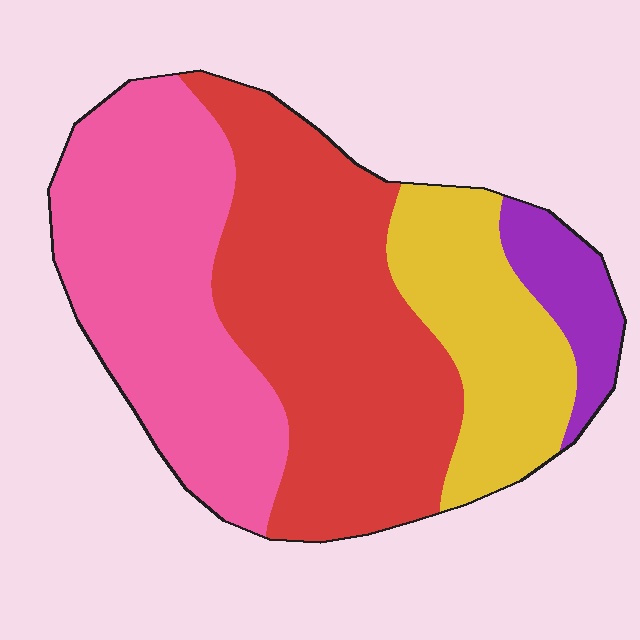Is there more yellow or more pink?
Pink.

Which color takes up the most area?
Red, at roughly 40%.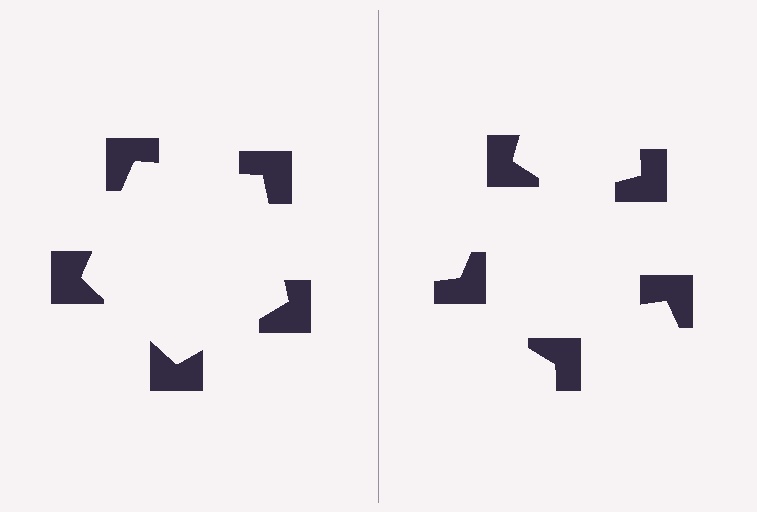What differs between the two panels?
The notched squares are positioned identically on both sides; only the wedge orientations differ. On the left they align to a pentagon; on the right they are misaligned.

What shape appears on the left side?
An illusory pentagon.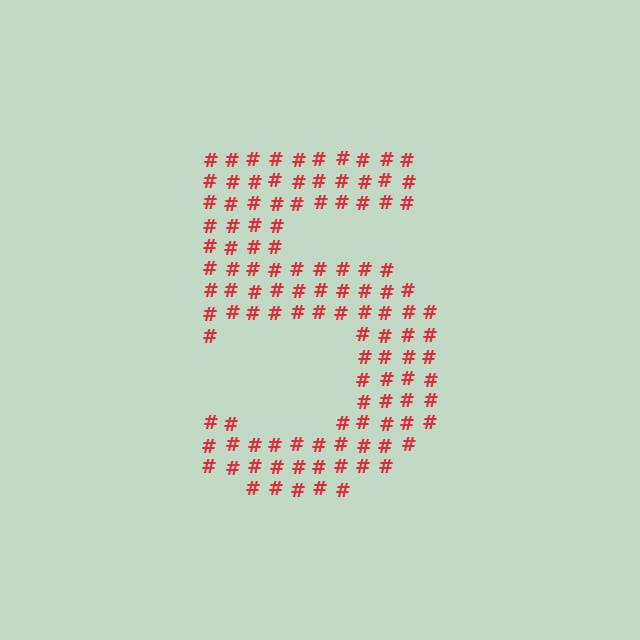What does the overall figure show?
The overall figure shows the digit 5.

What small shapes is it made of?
It is made of small hash symbols.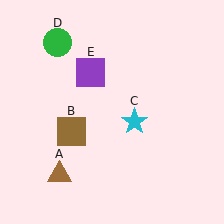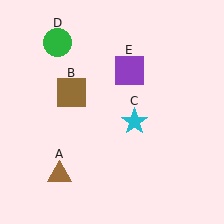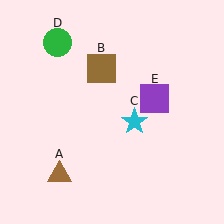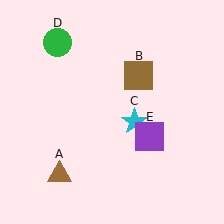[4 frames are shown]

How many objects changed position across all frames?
2 objects changed position: brown square (object B), purple square (object E).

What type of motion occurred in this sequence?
The brown square (object B), purple square (object E) rotated clockwise around the center of the scene.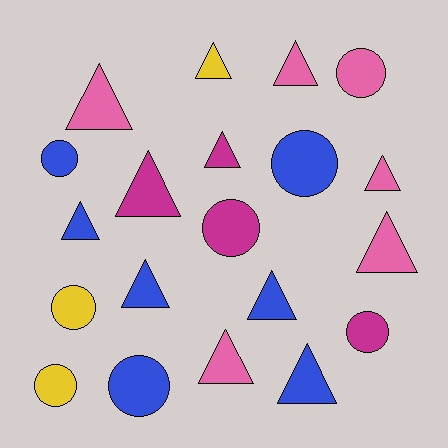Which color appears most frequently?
Blue, with 7 objects.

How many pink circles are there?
There is 1 pink circle.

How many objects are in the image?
There are 20 objects.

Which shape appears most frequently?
Triangle, with 12 objects.